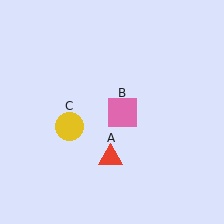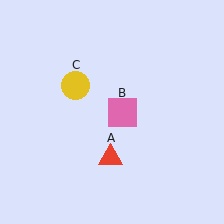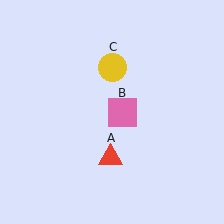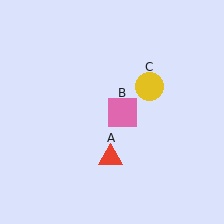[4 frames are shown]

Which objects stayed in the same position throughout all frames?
Red triangle (object A) and pink square (object B) remained stationary.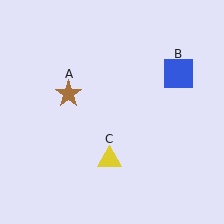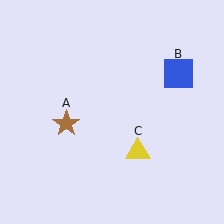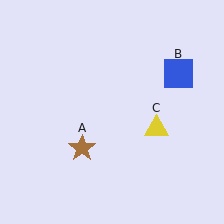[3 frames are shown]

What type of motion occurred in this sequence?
The brown star (object A), yellow triangle (object C) rotated counterclockwise around the center of the scene.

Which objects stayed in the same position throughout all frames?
Blue square (object B) remained stationary.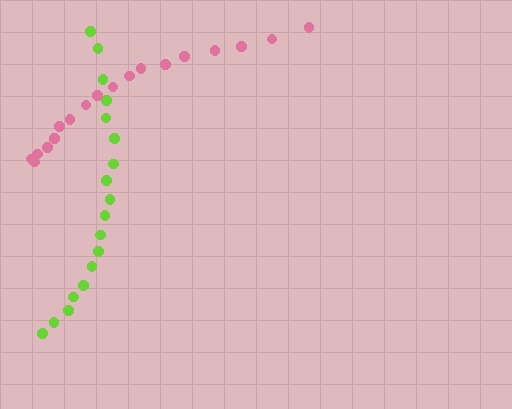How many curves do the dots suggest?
There are 2 distinct paths.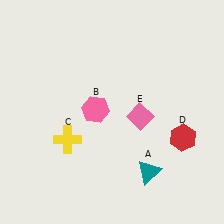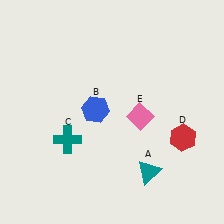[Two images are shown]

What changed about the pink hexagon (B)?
In Image 1, B is pink. In Image 2, it changed to blue.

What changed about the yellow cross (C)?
In Image 1, C is yellow. In Image 2, it changed to teal.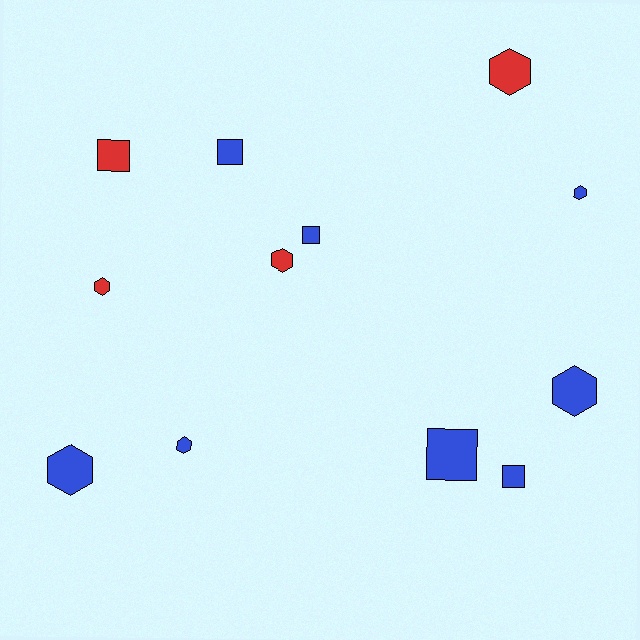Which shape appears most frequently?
Hexagon, with 7 objects.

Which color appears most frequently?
Blue, with 8 objects.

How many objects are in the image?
There are 12 objects.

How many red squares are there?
There is 1 red square.